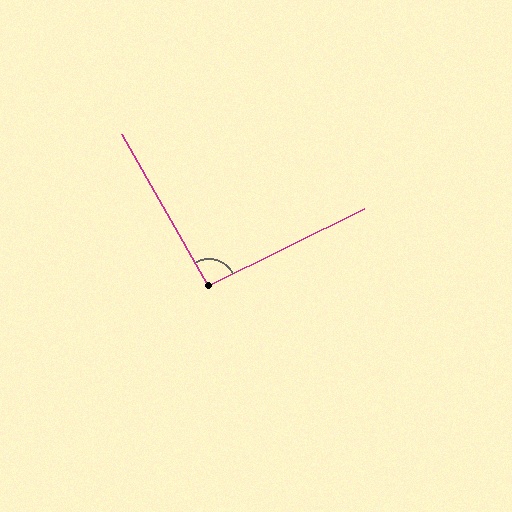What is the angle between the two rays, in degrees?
Approximately 93 degrees.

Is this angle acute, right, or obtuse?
It is approximately a right angle.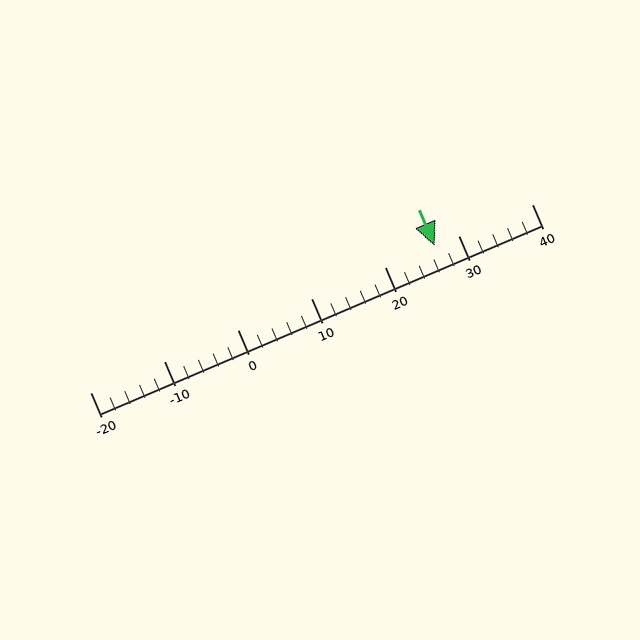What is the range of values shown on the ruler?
The ruler shows values from -20 to 40.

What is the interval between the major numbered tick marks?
The major tick marks are spaced 10 units apart.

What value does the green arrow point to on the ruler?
The green arrow points to approximately 27.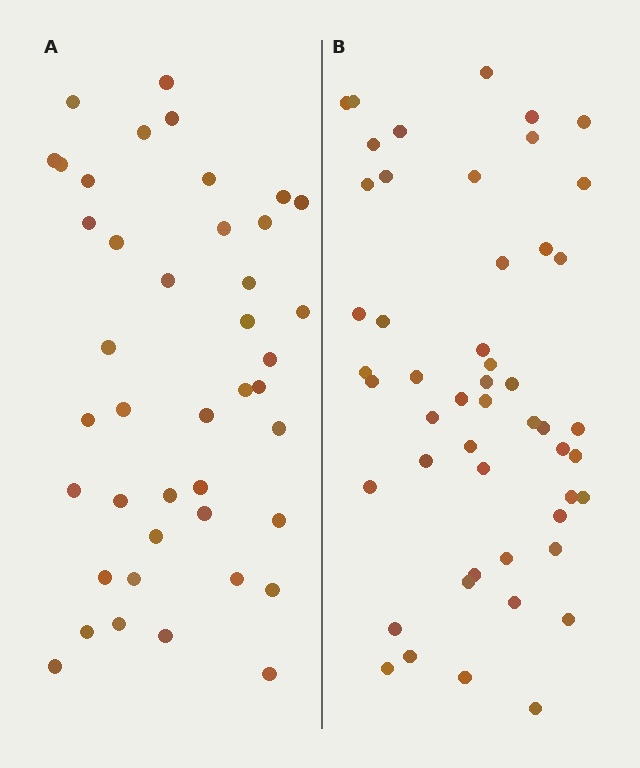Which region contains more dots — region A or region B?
Region B (the right region) has more dots.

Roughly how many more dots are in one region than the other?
Region B has roughly 8 or so more dots than region A.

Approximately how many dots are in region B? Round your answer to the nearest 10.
About 50 dots.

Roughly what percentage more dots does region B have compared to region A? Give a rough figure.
About 20% more.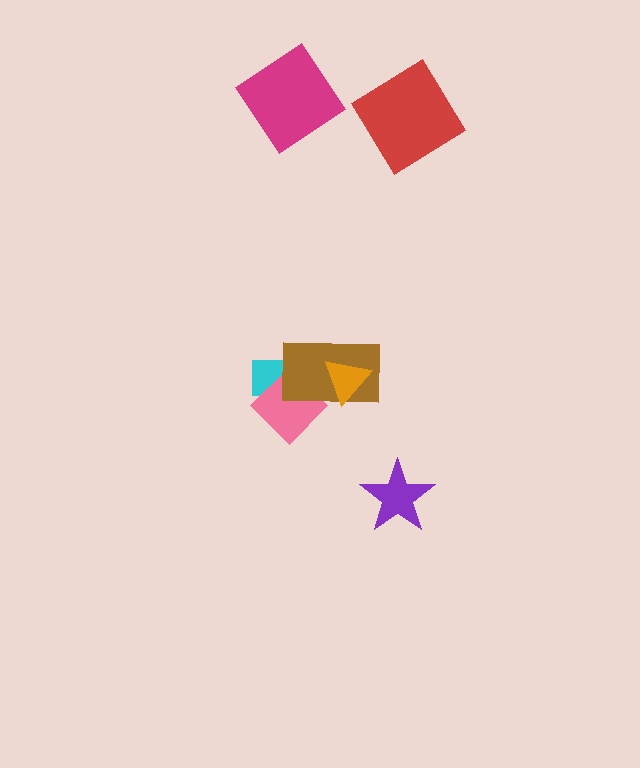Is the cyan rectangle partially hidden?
Yes, it is partially covered by another shape.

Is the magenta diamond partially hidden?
No, no other shape covers it.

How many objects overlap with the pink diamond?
2 objects overlap with the pink diamond.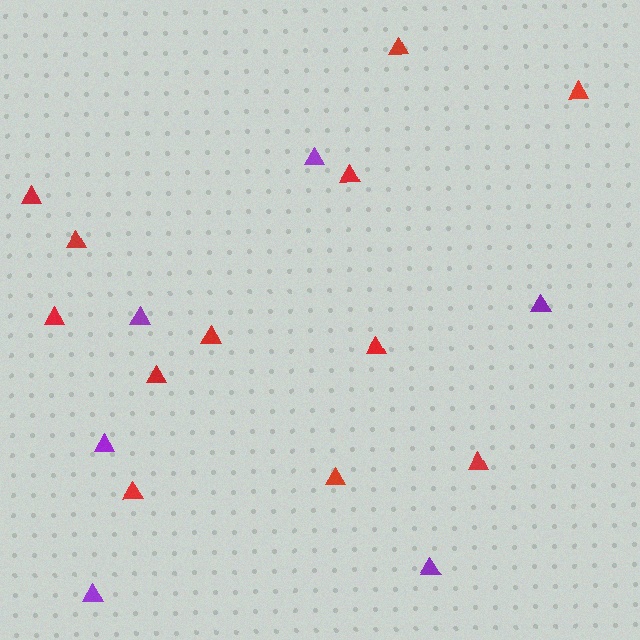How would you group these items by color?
There are 2 groups: one group of purple triangles (6) and one group of red triangles (12).